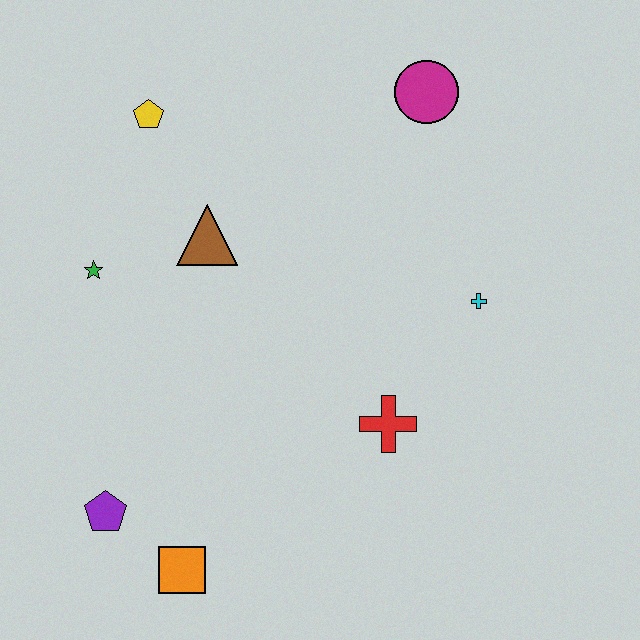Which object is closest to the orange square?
The purple pentagon is closest to the orange square.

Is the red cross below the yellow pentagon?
Yes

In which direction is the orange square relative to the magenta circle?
The orange square is below the magenta circle.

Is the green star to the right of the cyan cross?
No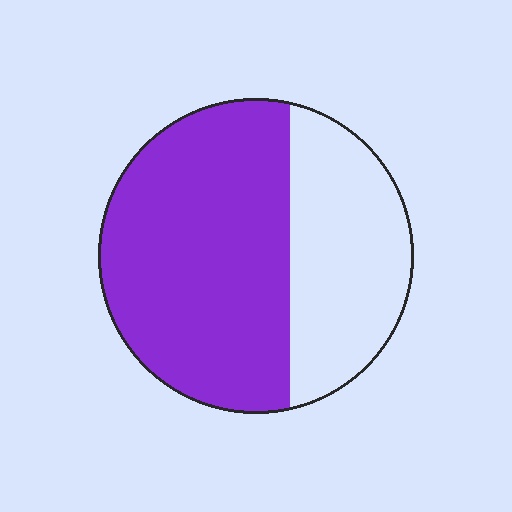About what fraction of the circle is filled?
About five eighths (5/8).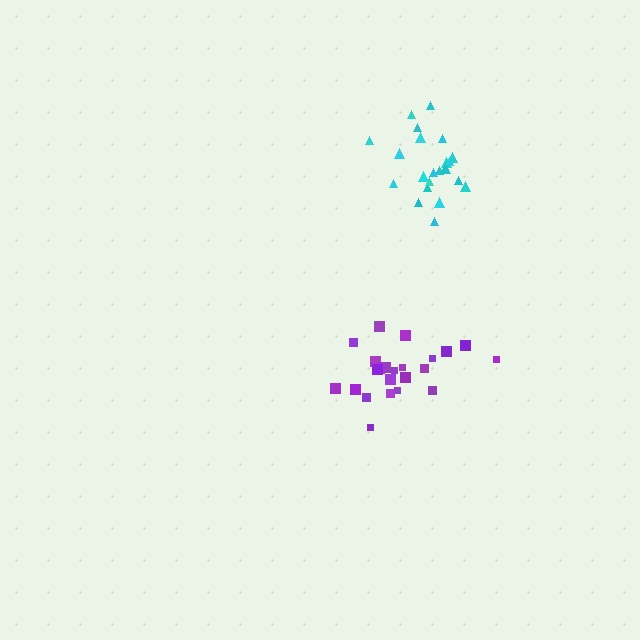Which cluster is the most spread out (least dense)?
Purple.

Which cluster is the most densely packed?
Cyan.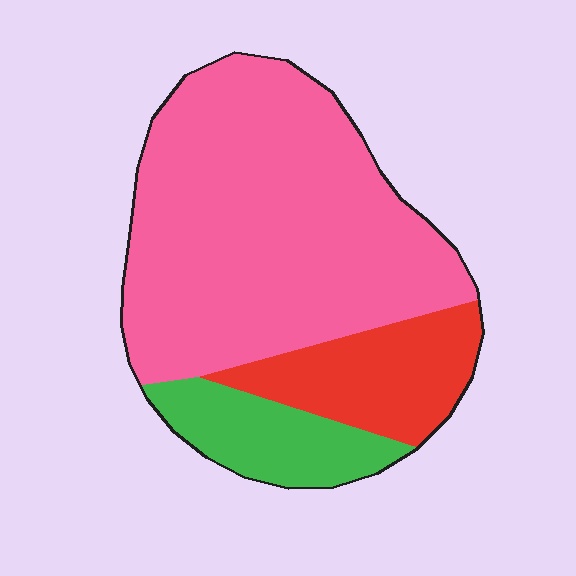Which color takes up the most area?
Pink, at roughly 65%.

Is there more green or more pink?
Pink.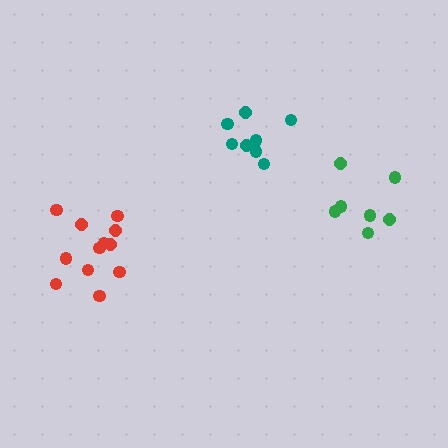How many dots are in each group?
Group 1: 12 dots, Group 2: 7 dots, Group 3: 8 dots (27 total).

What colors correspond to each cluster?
The clusters are colored: red, green, teal.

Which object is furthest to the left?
The red cluster is leftmost.